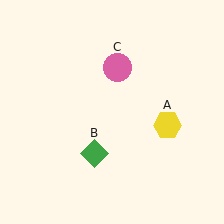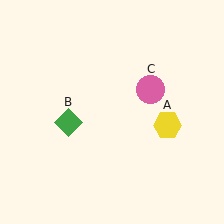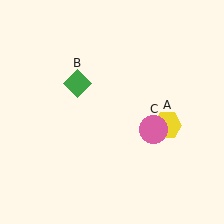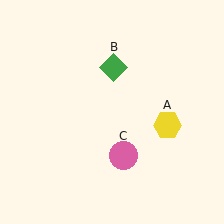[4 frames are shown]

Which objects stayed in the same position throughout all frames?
Yellow hexagon (object A) remained stationary.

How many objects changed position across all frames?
2 objects changed position: green diamond (object B), pink circle (object C).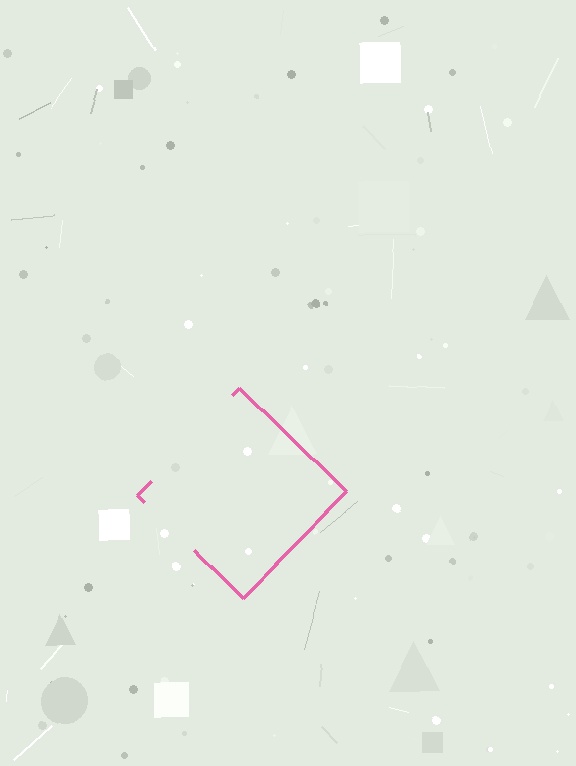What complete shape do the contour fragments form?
The contour fragments form a diamond.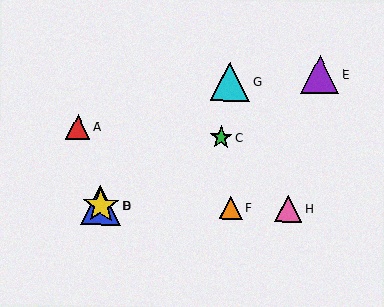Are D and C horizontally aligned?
No, D is at y≈205 and C is at y≈138.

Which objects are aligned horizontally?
Objects B, D, F, H are aligned horizontally.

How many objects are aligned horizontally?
4 objects (B, D, F, H) are aligned horizontally.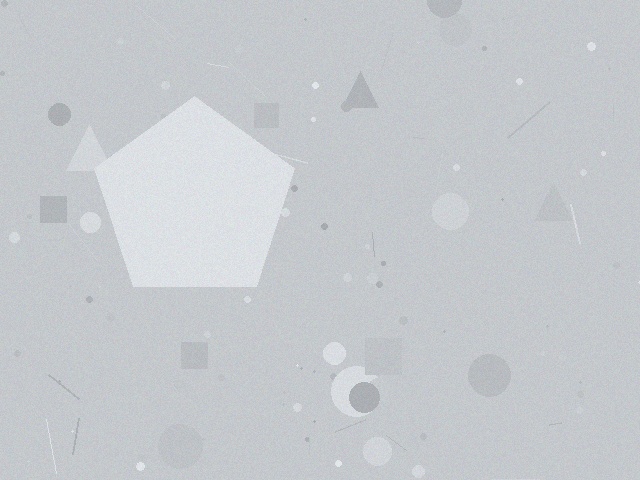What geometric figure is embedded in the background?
A pentagon is embedded in the background.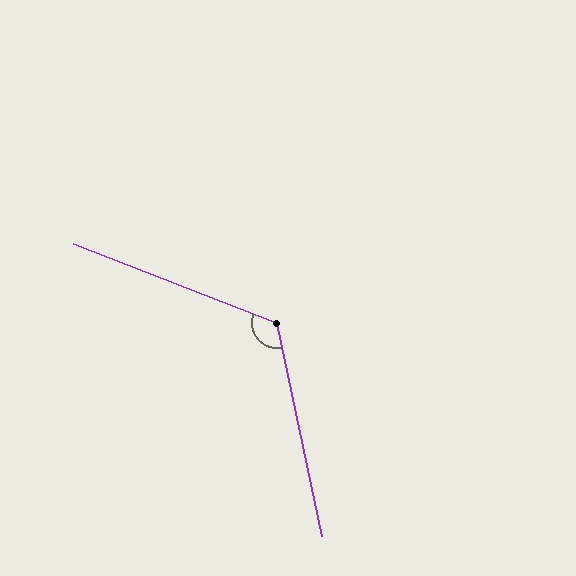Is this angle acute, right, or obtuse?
It is obtuse.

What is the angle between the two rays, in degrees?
Approximately 123 degrees.